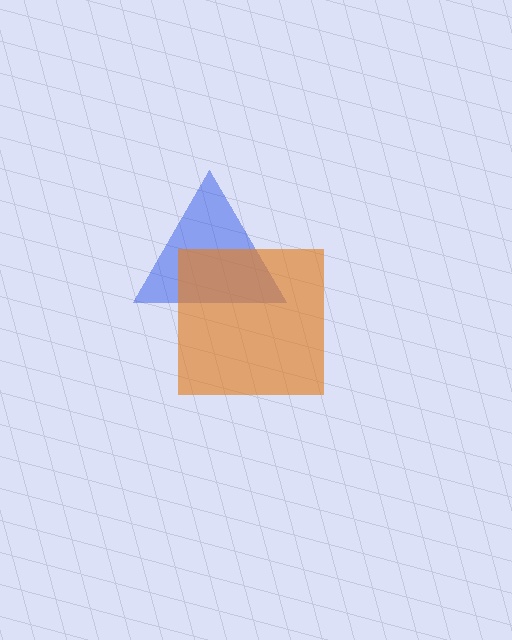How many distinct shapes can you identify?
There are 2 distinct shapes: a blue triangle, an orange square.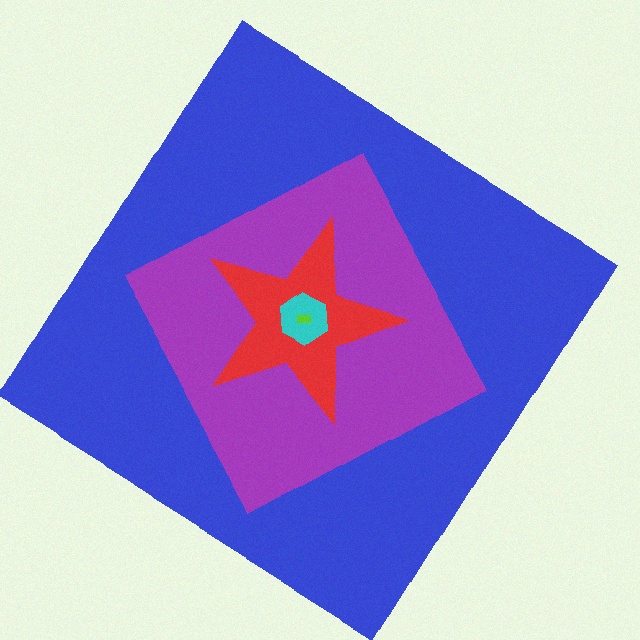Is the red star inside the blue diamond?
Yes.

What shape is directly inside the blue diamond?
The purple diamond.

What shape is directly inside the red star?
The cyan hexagon.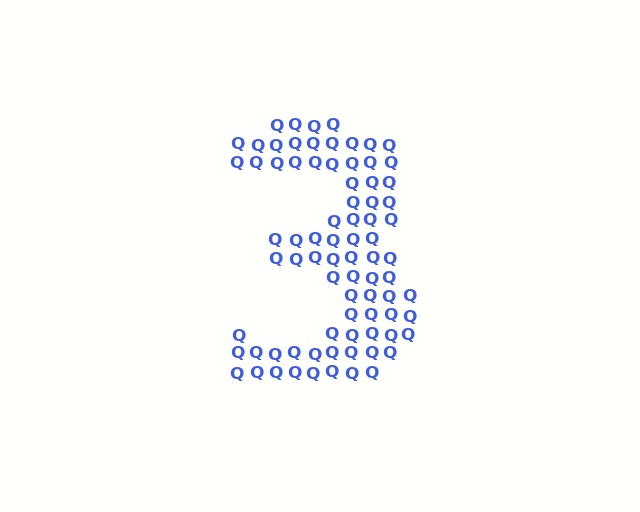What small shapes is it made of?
It is made of small letter Q's.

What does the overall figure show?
The overall figure shows the digit 3.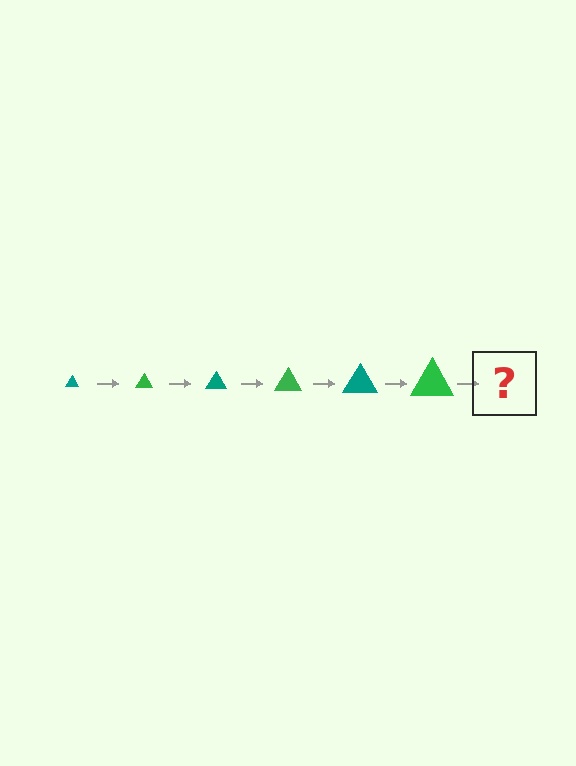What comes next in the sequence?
The next element should be a teal triangle, larger than the previous one.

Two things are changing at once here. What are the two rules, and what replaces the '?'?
The two rules are that the triangle grows larger each step and the color cycles through teal and green. The '?' should be a teal triangle, larger than the previous one.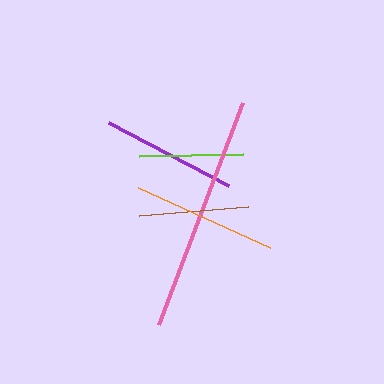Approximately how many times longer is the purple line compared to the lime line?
The purple line is approximately 1.3 times the length of the lime line.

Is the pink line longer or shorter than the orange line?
The pink line is longer than the orange line.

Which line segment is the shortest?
The lime line is the shortest at approximately 103 pixels.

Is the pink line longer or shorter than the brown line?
The pink line is longer than the brown line.